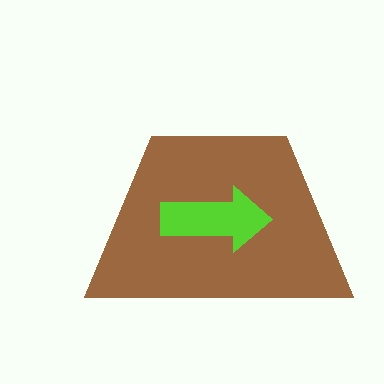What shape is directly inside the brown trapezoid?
The lime arrow.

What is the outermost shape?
The brown trapezoid.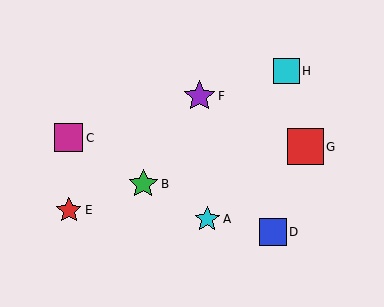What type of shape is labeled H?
Shape H is a cyan square.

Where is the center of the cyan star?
The center of the cyan star is at (207, 219).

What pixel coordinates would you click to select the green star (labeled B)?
Click at (143, 184) to select the green star B.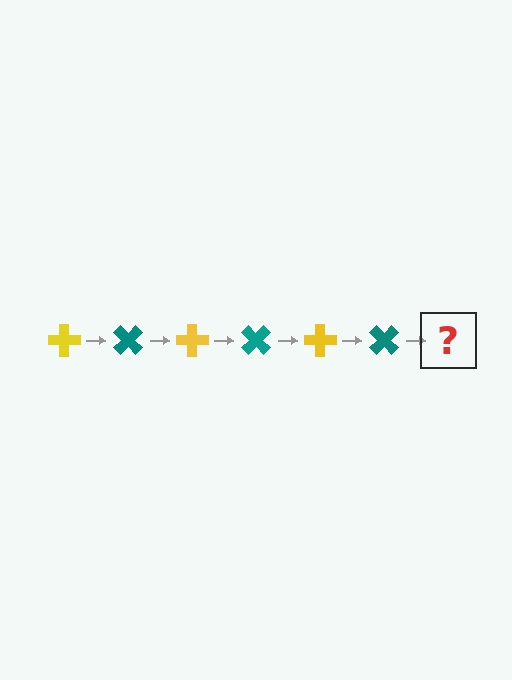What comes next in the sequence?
The next element should be a yellow cross, rotated 270 degrees from the start.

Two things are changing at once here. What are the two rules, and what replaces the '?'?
The two rules are that it rotates 45 degrees each step and the color cycles through yellow and teal. The '?' should be a yellow cross, rotated 270 degrees from the start.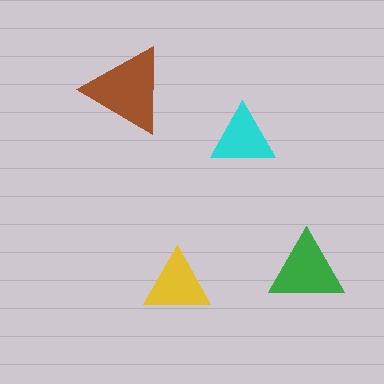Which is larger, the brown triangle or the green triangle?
The brown one.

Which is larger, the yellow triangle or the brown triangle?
The brown one.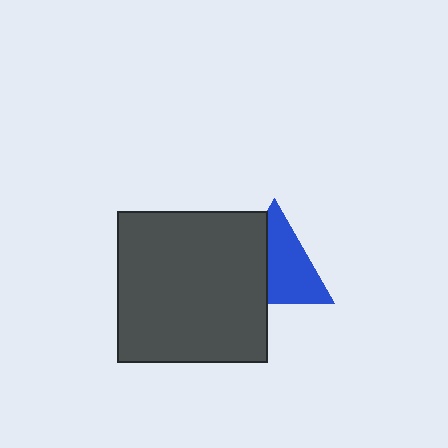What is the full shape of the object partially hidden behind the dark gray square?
The partially hidden object is a blue triangle.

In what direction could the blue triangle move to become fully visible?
The blue triangle could move right. That would shift it out from behind the dark gray square entirely.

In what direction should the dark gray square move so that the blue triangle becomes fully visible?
The dark gray square should move left. That is the shortest direction to clear the overlap and leave the blue triangle fully visible.